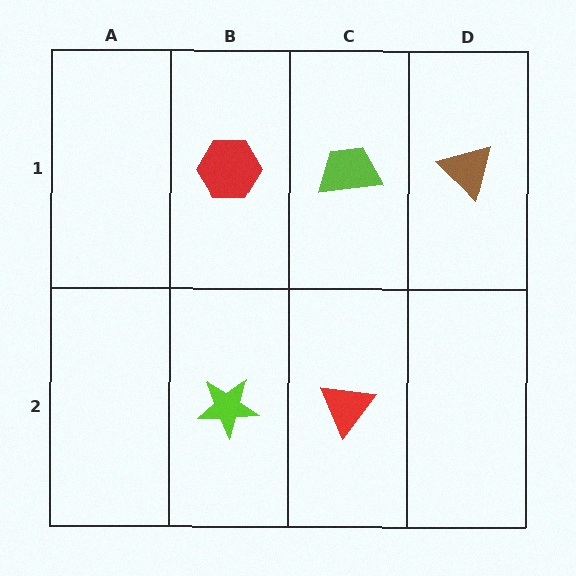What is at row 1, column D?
A brown triangle.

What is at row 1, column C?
A lime trapezoid.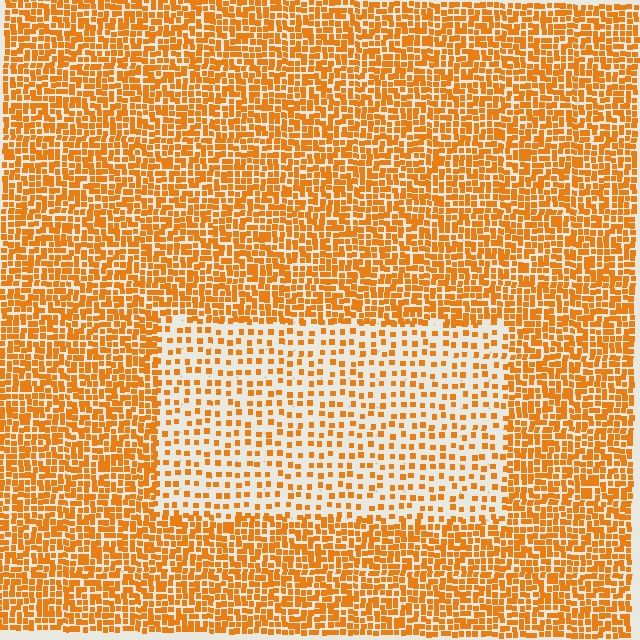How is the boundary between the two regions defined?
The boundary is defined by a change in element density (approximately 2.4x ratio). All elements are the same color, size, and shape.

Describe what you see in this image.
The image contains small orange elements arranged at two different densities. A rectangle-shaped region is visible where the elements are less densely packed than the surrounding area.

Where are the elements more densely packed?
The elements are more densely packed outside the rectangle boundary.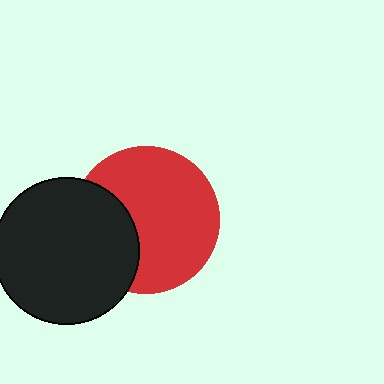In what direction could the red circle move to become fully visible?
The red circle could move right. That would shift it out from behind the black circle entirely.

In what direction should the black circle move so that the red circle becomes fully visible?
The black circle should move left. That is the shortest direction to clear the overlap and leave the red circle fully visible.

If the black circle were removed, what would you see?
You would see the complete red circle.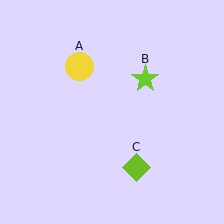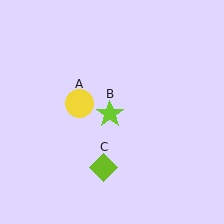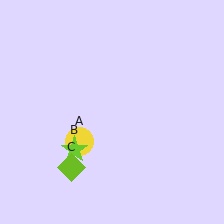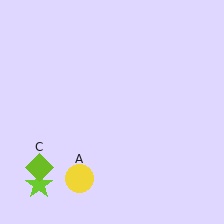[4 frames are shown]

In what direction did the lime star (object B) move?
The lime star (object B) moved down and to the left.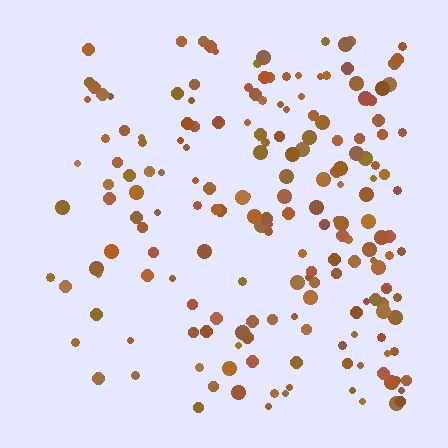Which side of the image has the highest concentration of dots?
The right.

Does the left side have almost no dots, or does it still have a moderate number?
Still a moderate number, just noticeably fewer than the right.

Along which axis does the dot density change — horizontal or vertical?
Horizontal.